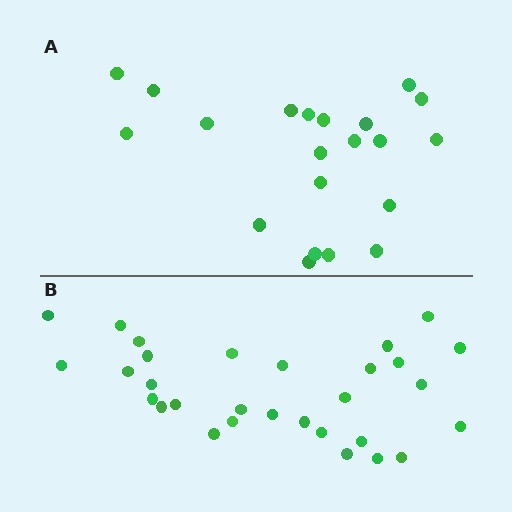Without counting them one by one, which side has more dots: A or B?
Region B (the bottom region) has more dots.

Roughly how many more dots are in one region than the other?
Region B has roughly 8 or so more dots than region A.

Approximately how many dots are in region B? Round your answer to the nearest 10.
About 30 dots.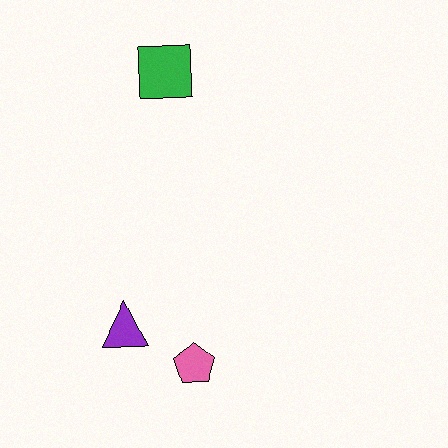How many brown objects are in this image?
There are no brown objects.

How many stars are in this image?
There are no stars.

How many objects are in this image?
There are 3 objects.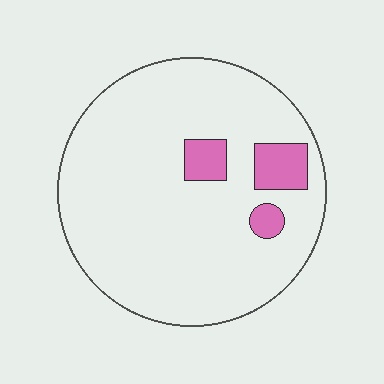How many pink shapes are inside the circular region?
3.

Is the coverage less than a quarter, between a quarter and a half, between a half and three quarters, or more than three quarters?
Less than a quarter.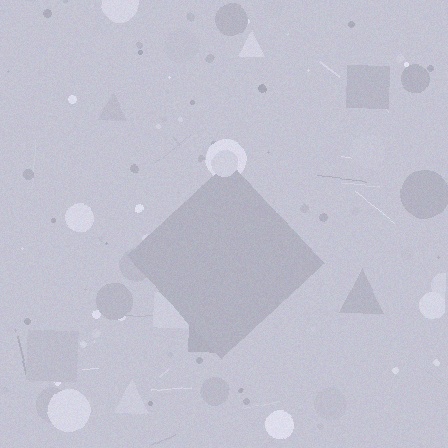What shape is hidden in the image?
A diamond is hidden in the image.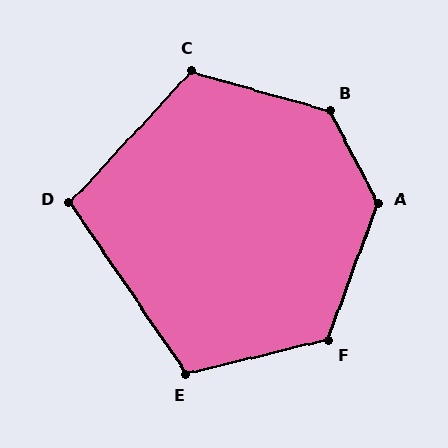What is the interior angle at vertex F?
Approximately 124 degrees (obtuse).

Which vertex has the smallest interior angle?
D, at approximately 103 degrees.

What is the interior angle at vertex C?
Approximately 117 degrees (obtuse).